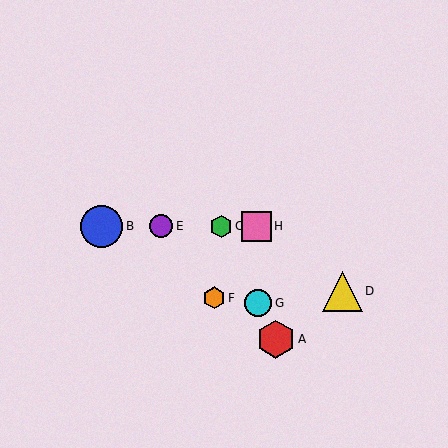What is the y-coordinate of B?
Object B is at y≈226.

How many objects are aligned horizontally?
4 objects (B, C, E, H) are aligned horizontally.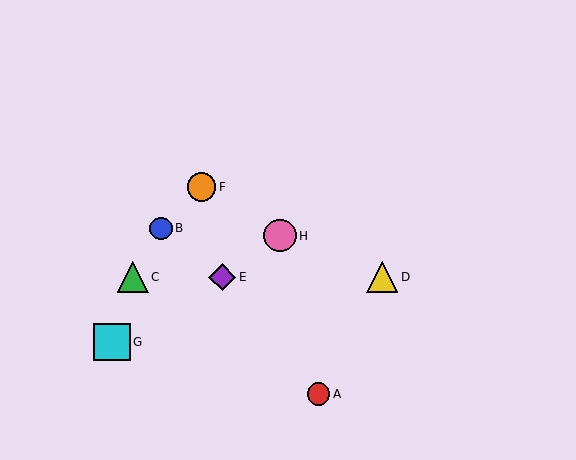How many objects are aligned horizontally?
3 objects (C, D, E) are aligned horizontally.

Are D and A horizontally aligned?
No, D is at y≈277 and A is at y≈394.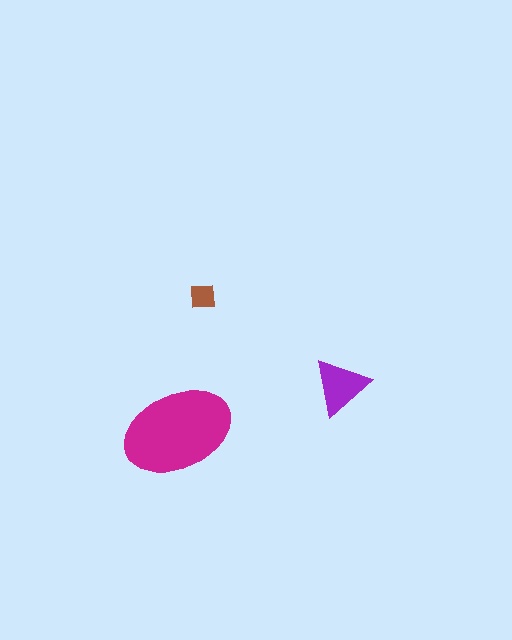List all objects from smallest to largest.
The brown square, the purple triangle, the magenta ellipse.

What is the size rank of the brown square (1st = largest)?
3rd.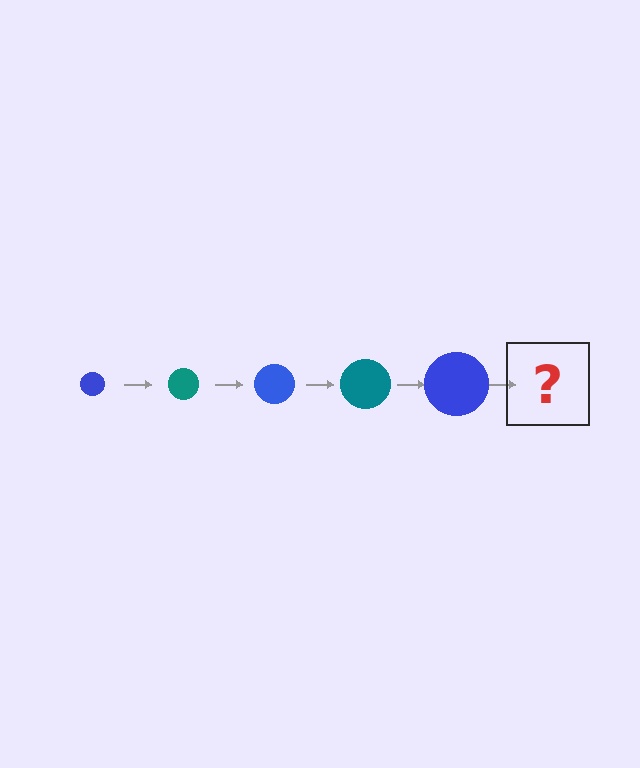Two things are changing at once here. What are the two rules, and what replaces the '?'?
The two rules are that the circle grows larger each step and the color cycles through blue and teal. The '?' should be a teal circle, larger than the previous one.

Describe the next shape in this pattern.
It should be a teal circle, larger than the previous one.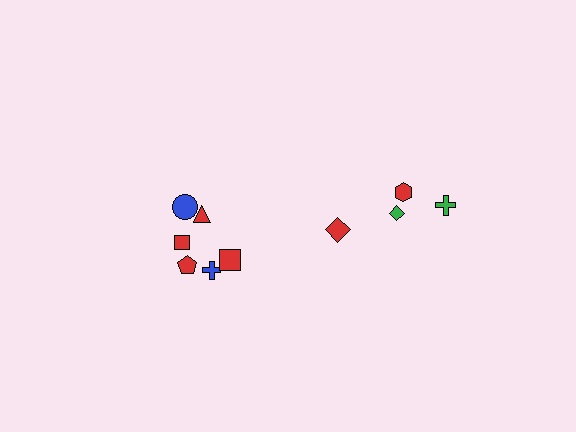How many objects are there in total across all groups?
There are 10 objects.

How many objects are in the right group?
There are 4 objects.